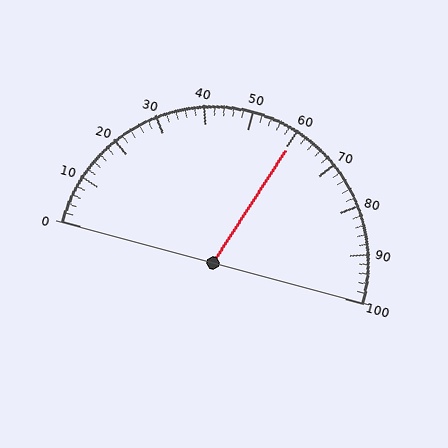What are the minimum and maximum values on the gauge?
The gauge ranges from 0 to 100.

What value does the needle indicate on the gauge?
The needle indicates approximately 60.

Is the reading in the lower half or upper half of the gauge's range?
The reading is in the upper half of the range (0 to 100).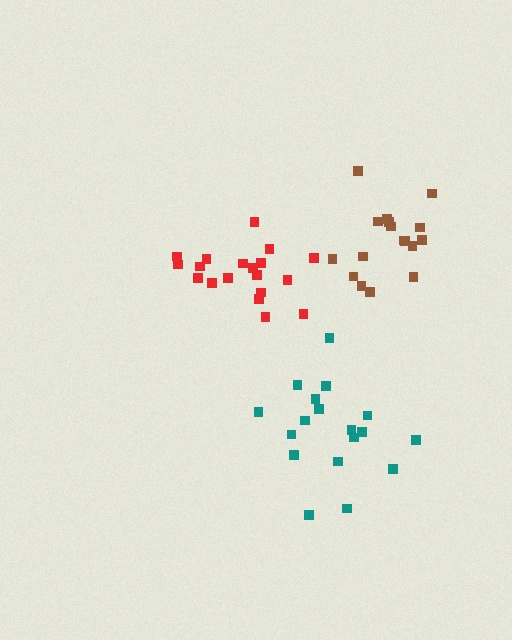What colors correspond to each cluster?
The clusters are colored: teal, red, brown.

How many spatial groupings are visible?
There are 3 spatial groupings.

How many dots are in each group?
Group 1: 18 dots, Group 2: 19 dots, Group 3: 17 dots (54 total).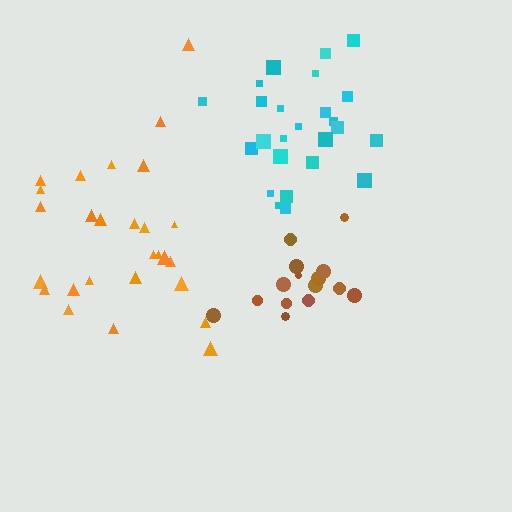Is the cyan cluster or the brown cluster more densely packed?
Cyan.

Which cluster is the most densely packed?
Cyan.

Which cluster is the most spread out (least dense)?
Orange.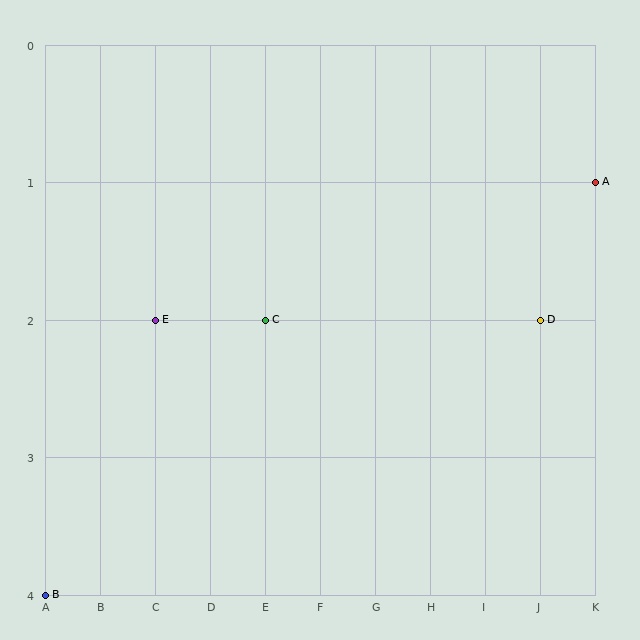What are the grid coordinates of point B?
Point B is at grid coordinates (A, 4).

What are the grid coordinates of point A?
Point A is at grid coordinates (K, 1).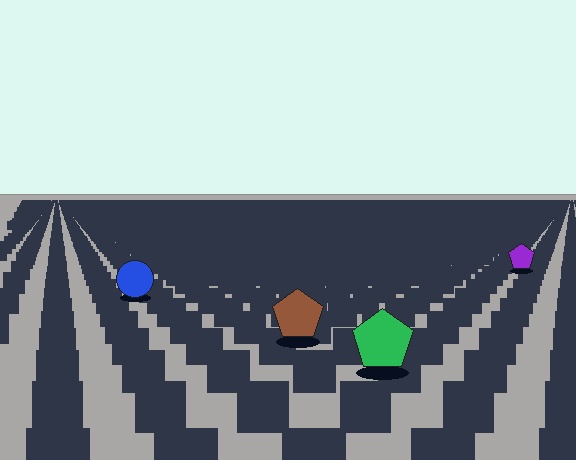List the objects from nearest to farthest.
From nearest to farthest: the green pentagon, the brown pentagon, the blue circle, the purple pentagon.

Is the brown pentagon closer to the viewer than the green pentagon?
No. The green pentagon is closer — you can tell from the texture gradient: the ground texture is coarser near it.